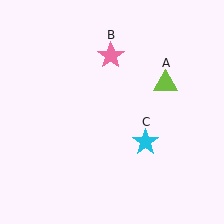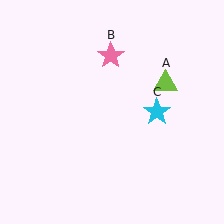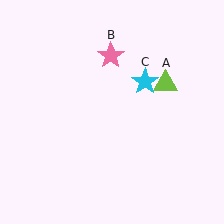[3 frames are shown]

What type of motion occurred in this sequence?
The cyan star (object C) rotated counterclockwise around the center of the scene.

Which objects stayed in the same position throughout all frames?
Lime triangle (object A) and pink star (object B) remained stationary.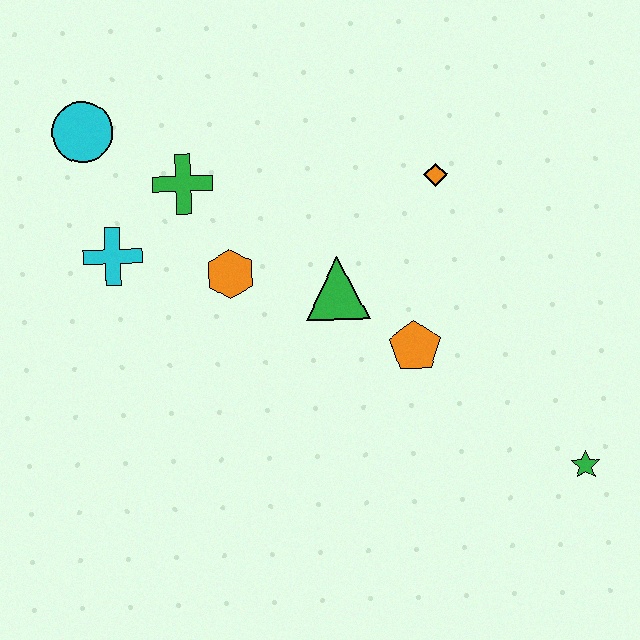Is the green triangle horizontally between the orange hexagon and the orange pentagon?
Yes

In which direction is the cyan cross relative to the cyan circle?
The cyan cross is below the cyan circle.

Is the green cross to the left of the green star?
Yes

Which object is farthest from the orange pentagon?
The cyan circle is farthest from the orange pentagon.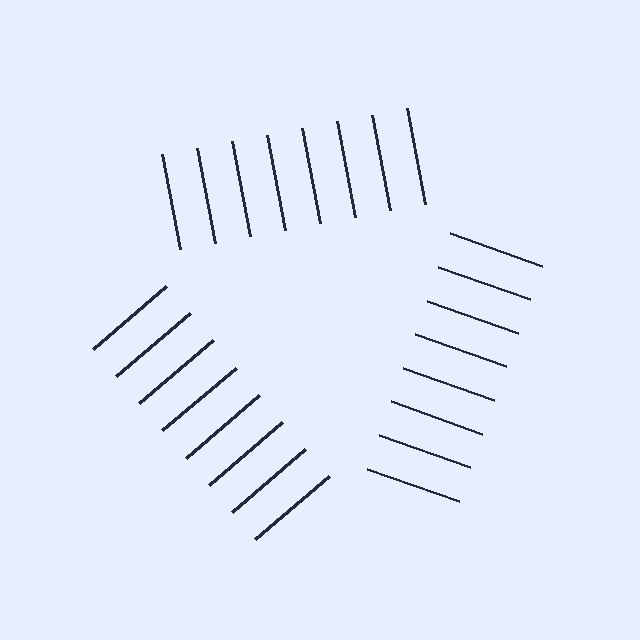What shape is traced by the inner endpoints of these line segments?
An illusory triangle — the line segments terminate on its edges but no continuous stroke is drawn.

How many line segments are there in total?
24 — 8 along each of the 3 edges.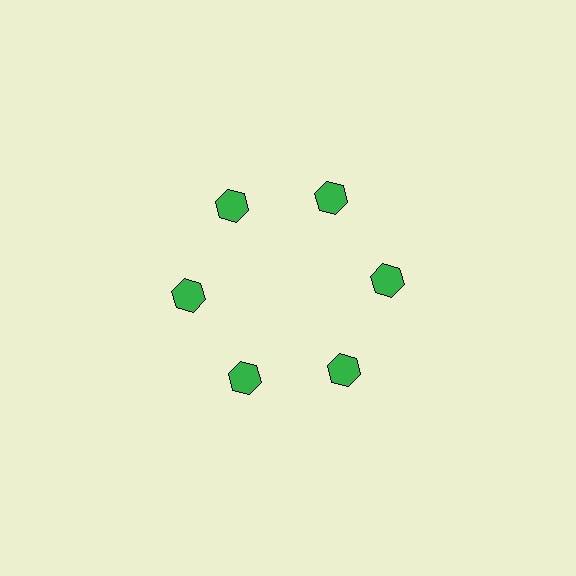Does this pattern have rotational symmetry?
Yes, this pattern has 6-fold rotational symmetry. It looks the same after rotating 60 degrees around the center.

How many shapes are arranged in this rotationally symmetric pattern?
There are 6 shapes, arranged in 6 groups of 1.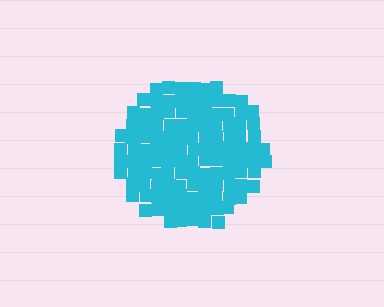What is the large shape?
The large shape is a circle.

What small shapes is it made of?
It is made of small squares.